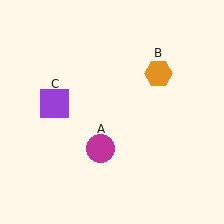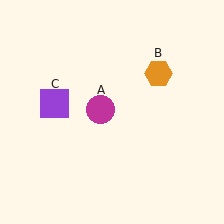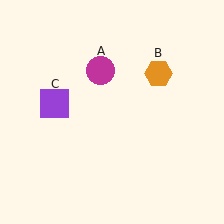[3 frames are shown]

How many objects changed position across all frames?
1 object changed position: magenta circle (object A).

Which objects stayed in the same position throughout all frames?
Orange hexagon (object B) and purple square (object C) remained stationary.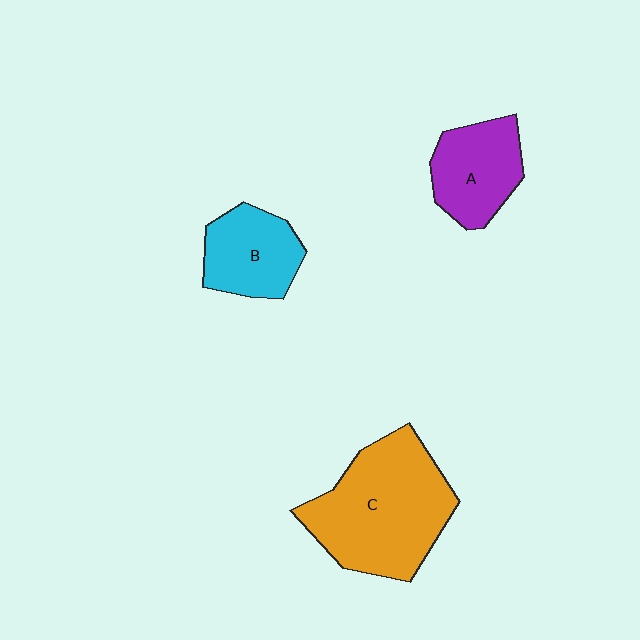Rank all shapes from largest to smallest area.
From largest to smallest: C (orange), A (purple), B (cyan).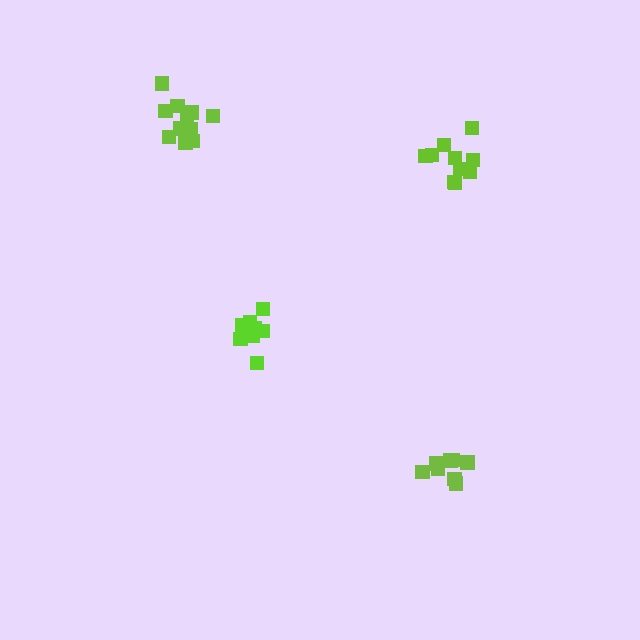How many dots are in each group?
Group 1: 10 dots, Group 2: 8 dots, Group 3: 11 dots, Group 4: 11 dots (40 total).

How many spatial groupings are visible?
There are 4 spatial groupings.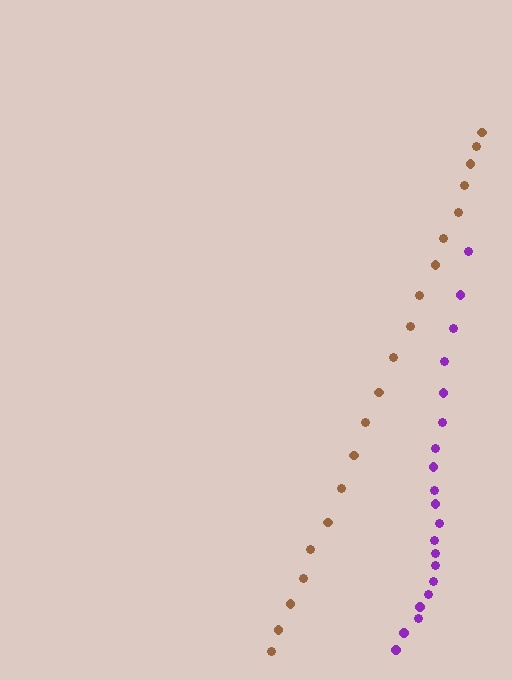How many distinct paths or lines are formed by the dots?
There are 2 distinct paths.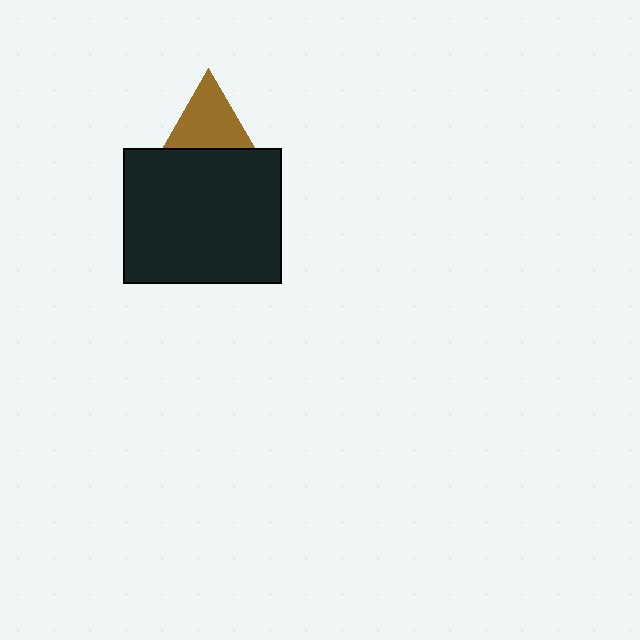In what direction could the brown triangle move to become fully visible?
The brown triangle could move up. That would shift it out from behind the black rectangle entirely.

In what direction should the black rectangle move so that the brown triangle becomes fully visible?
The black rectangle should move down. That is the shortest direction to clear the overlap and leave the brown triangle fully visible.